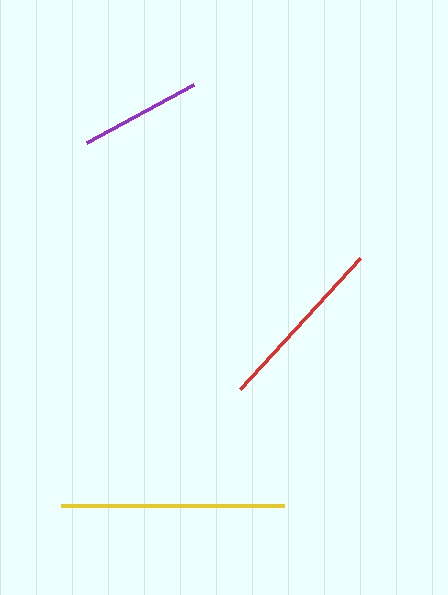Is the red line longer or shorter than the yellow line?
The yellow line is longer than the red line.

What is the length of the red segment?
The red segment is approximately 178 pixels long.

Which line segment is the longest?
The yellow line is the longest at approximately 223 pixels.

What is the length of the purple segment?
The purple segment is approximately 123 pixels long.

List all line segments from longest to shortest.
From longest to shortest: yellow, red, purple.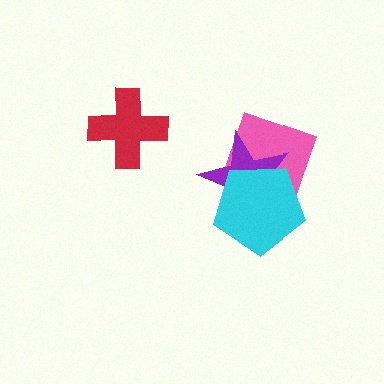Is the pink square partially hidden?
Yes, it is partially covered by another shape.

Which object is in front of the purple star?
The cyan pentagon is in front of the purple star.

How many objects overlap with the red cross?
0 objects overlap with the red cross.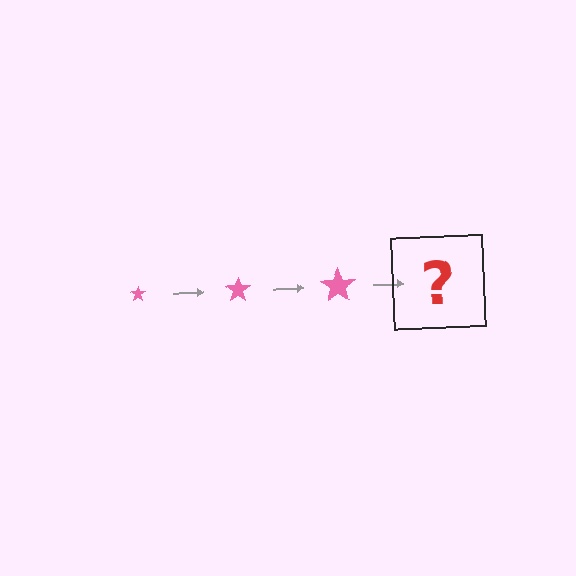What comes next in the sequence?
The next element should be a pink star, larger than the previous one.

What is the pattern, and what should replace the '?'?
The pattern is that the star gets progressively larger each step. The '?' should be a pink star, larger than the previous one.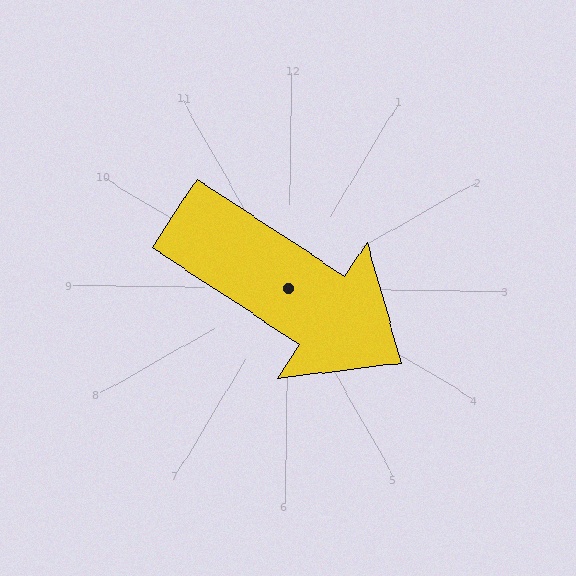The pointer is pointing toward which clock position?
Roughly 4 o'clock.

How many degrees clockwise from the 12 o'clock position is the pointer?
Approximately 123 degrees.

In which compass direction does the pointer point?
Southeast.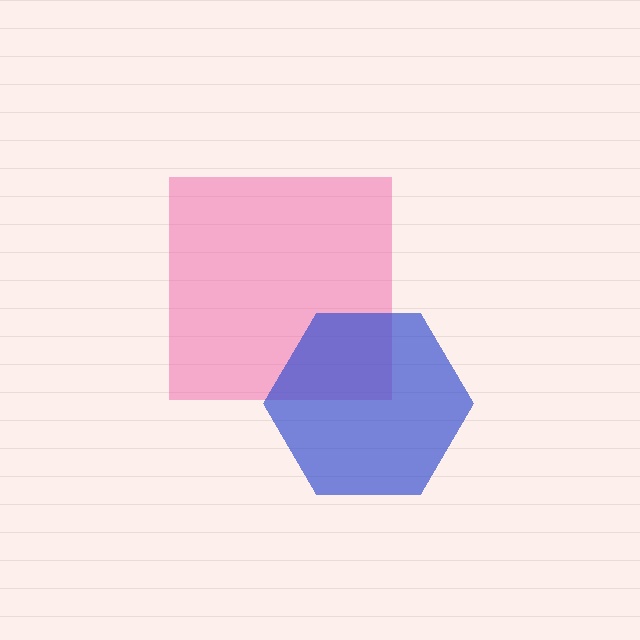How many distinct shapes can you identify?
There are 2 distinct shapes: a pink square, a blue hexagon.